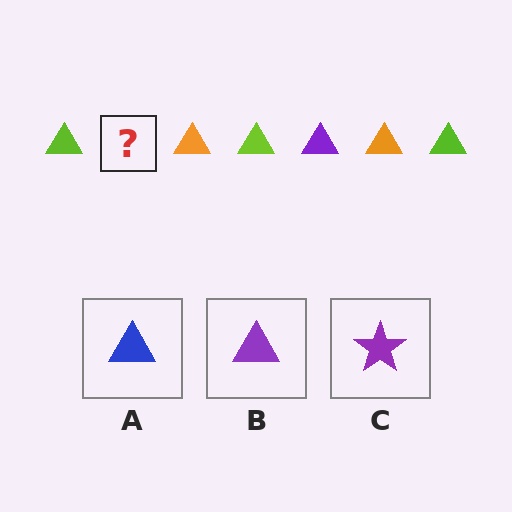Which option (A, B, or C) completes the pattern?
B.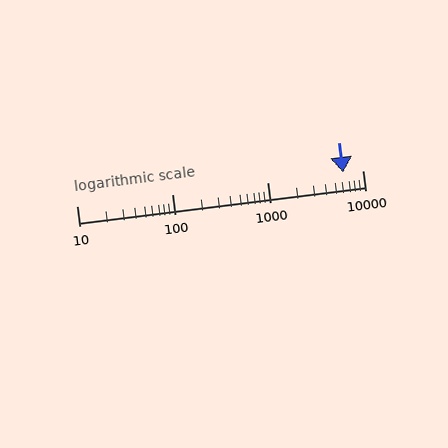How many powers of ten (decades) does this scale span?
The scale spans 3 decades, from 10 to 10000.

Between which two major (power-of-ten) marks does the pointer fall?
The pointer is between 1000 and 10000.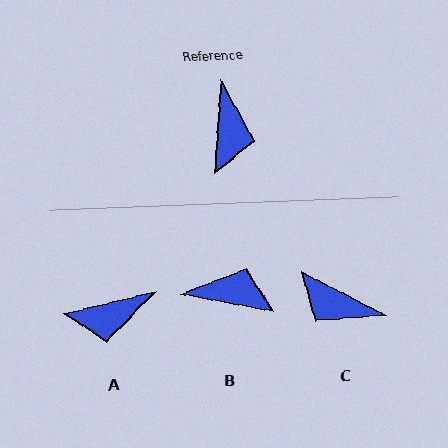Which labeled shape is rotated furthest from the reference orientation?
C, about 113 degrees away.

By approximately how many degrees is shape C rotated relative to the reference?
Approximately 113 degrees clockwise.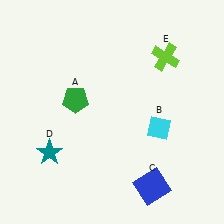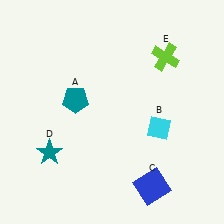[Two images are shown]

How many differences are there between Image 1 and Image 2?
There is 1 difference between the two images.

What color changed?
The pentagon (A) changed from green in Image 1 to teal in Image 2.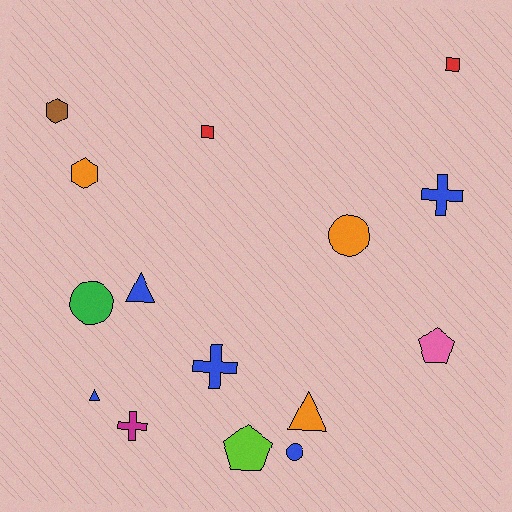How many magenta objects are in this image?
There is 1 magenta object.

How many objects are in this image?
There are 15 objects.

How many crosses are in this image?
There are 3 crosses.